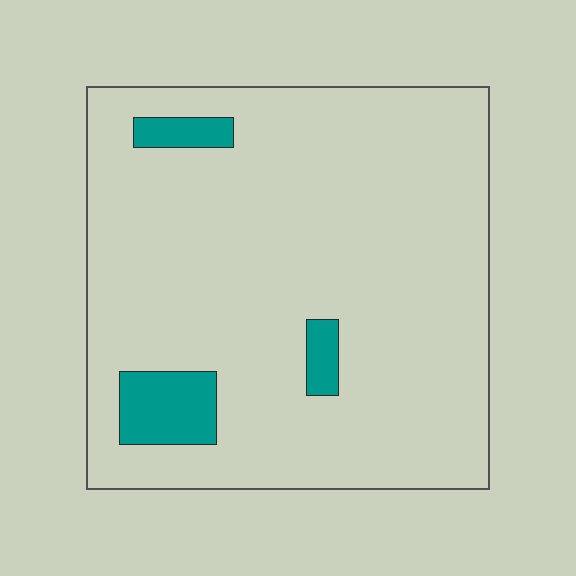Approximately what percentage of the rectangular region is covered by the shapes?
Approximately 10%.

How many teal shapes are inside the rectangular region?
3.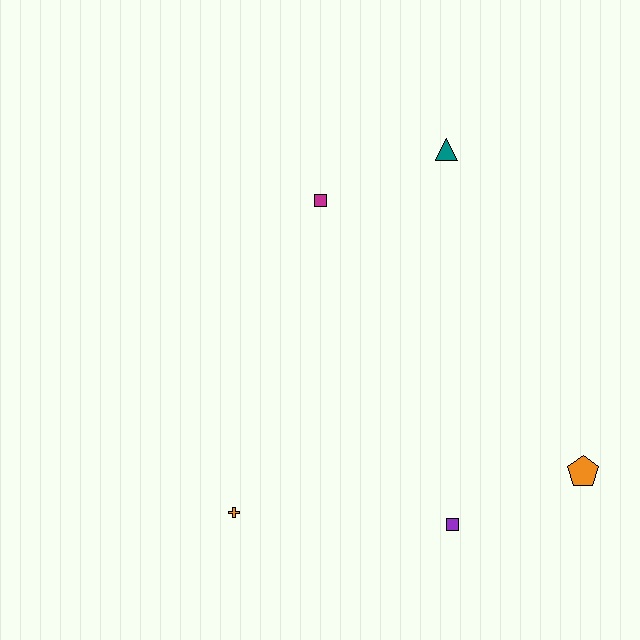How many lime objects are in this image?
There are no lime objects.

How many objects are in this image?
There are 5 objects.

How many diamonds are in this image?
There are no diamonds.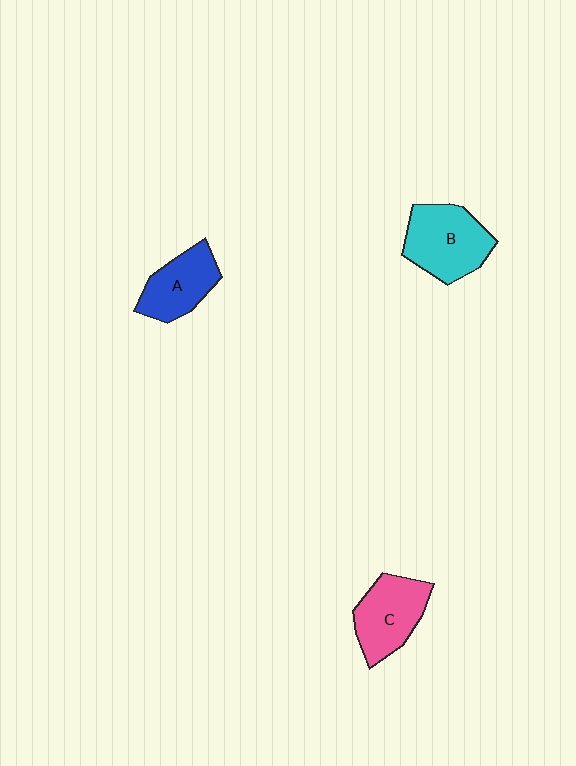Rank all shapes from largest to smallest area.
From largest to smallest: B (cyan), C (pink), A (blue).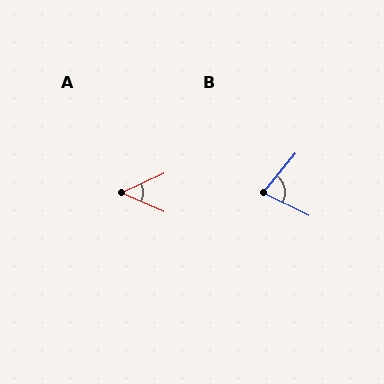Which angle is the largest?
B, at approximately 77 degrees.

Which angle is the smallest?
A, at approximately 49 degrees.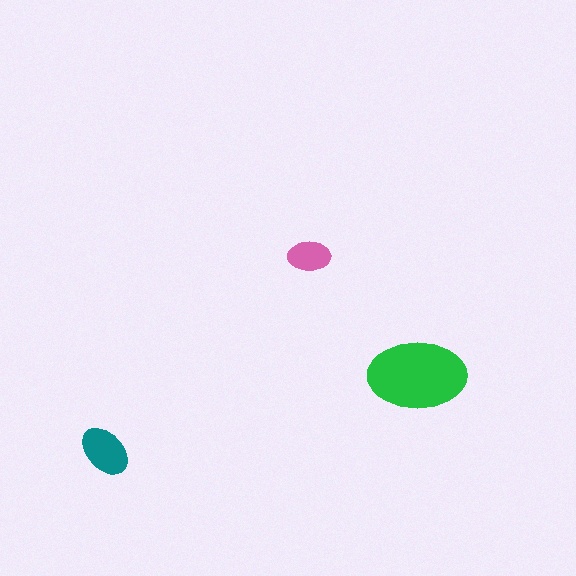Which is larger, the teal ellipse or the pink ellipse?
The teal one.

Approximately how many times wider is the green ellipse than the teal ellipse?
About 2 times wider.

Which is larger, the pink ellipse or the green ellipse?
The green one.